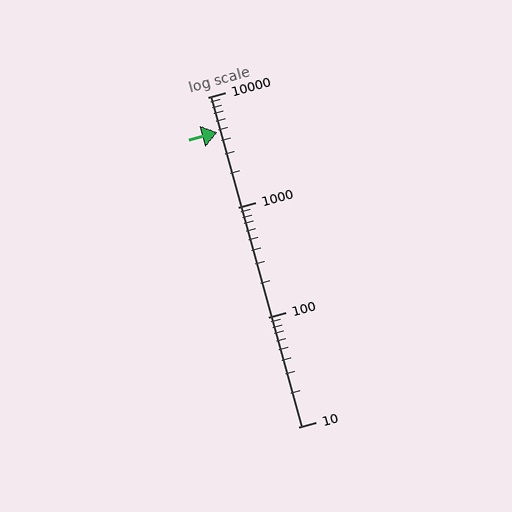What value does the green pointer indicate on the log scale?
The pointer indicates approximately 4800.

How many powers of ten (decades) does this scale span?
The scale spans 3 decades, from 10 to 10000.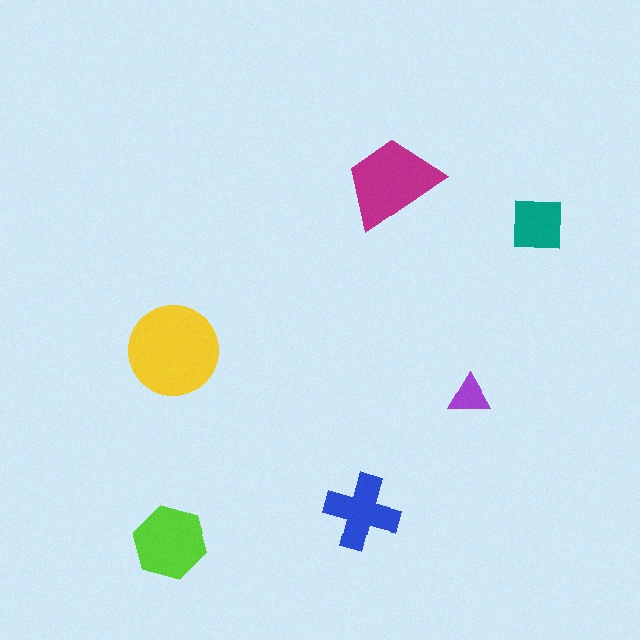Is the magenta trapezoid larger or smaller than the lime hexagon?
Larger.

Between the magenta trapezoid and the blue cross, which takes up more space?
The magenta trapezoid.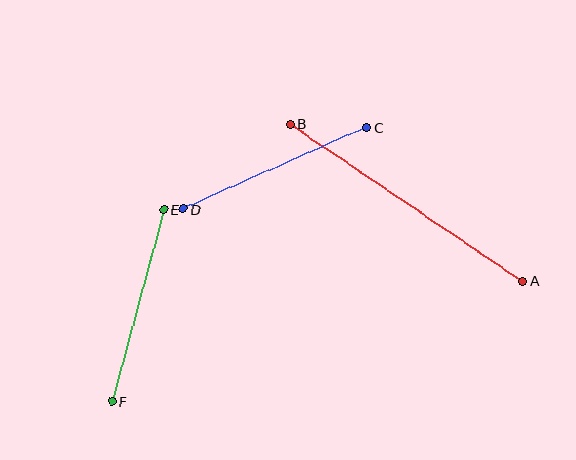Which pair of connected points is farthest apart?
Points A and B are farthest apart.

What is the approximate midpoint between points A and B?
The midpoint is at approximately (406, 203) pixels.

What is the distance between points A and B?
The distance is approximately 281 pixels.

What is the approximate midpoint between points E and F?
The midpoint is at approximately (138, 306) pixels.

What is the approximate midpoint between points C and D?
The midpoint is at approximately (275, 168) pixels.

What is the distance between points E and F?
The distance is approximately 199 pixels.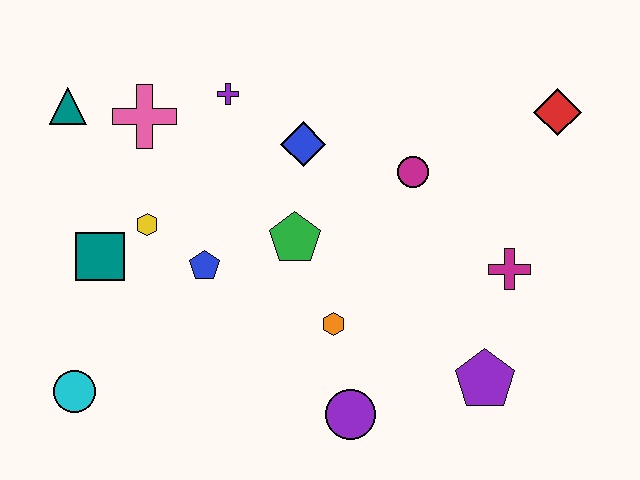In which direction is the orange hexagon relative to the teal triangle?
The orange hexagon is to the right of the teal triangle.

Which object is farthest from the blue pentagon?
The red diamond is farthest from the blue pentagon.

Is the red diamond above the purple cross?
No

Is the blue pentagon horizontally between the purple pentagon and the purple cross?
No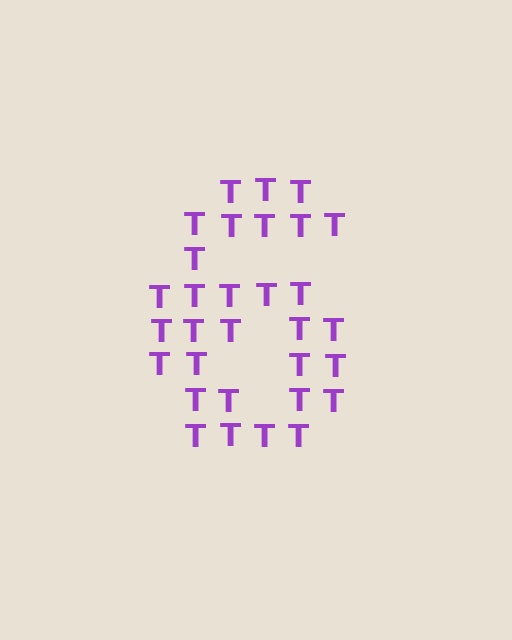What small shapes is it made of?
It is made of small letter T's.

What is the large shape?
The large shape is the digit 6.